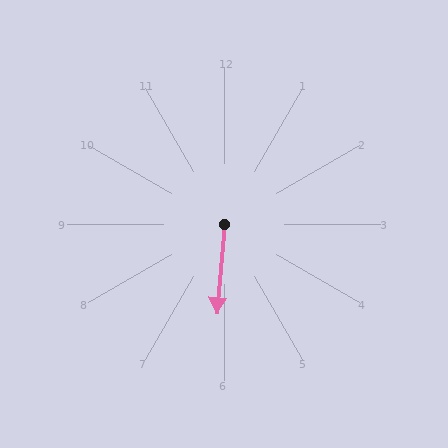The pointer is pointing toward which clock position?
Roughly 6 o'clock.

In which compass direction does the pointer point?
South.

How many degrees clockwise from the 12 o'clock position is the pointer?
Approximately 185 degrees.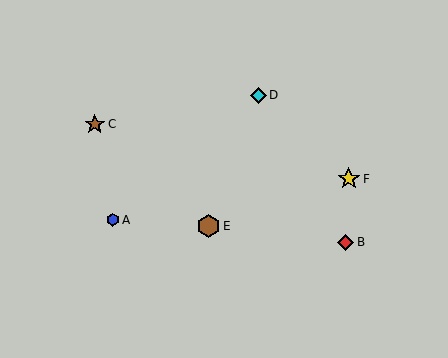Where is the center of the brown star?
The center of the brown star is at (95, 124).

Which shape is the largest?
The brown hexagon (labeled E) is the largest.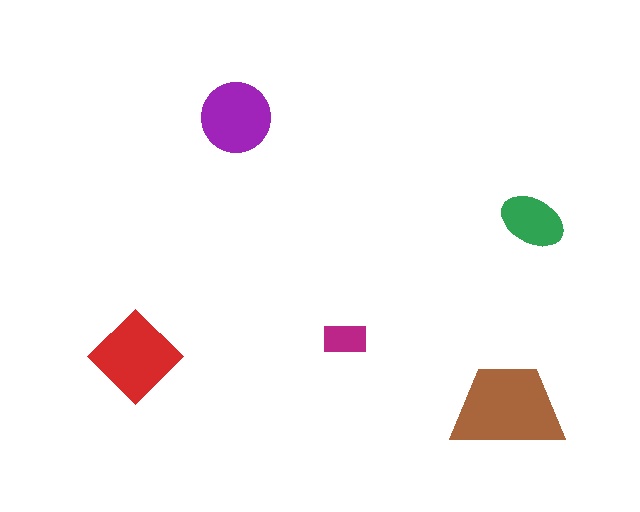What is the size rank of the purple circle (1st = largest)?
3rd.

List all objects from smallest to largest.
The magenta rectangle, the green ellipse, the purple circle, the red diamond, the brown trapezoid.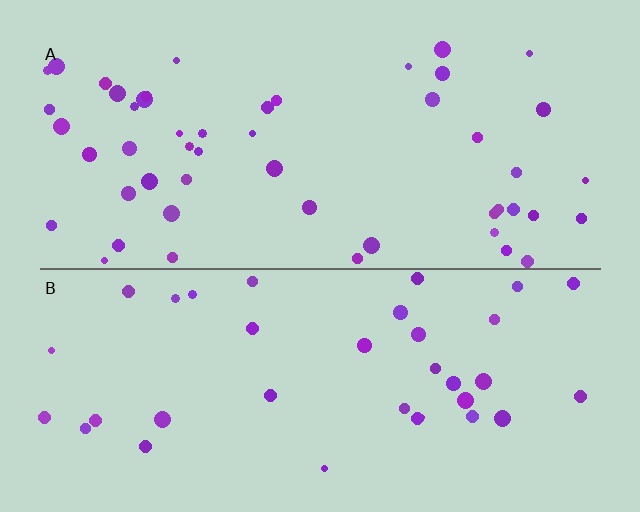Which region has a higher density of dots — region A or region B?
A (the top).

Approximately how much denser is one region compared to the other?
Approximately 1.4× — region A over region B.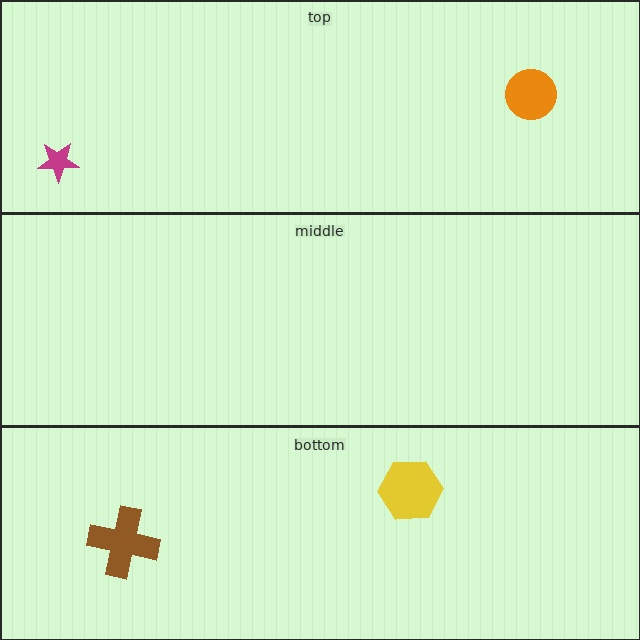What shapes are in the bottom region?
The brown cross, the yellow hexagon.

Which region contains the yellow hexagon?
The bottom region.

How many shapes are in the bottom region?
2.